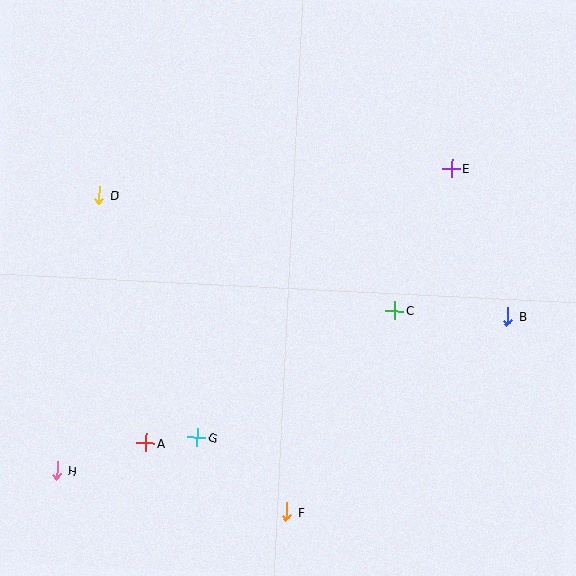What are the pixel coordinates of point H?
Point H is at (57, 470).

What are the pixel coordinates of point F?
Point F is at (286, 512).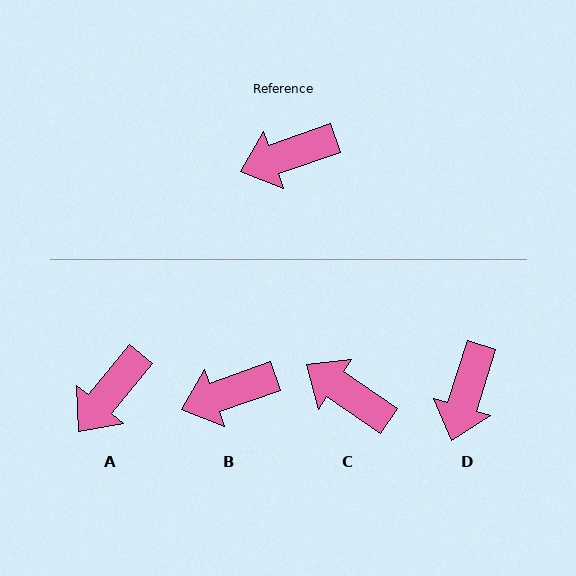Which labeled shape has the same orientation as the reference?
B.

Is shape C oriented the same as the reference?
No, it is off by about 54 degrees.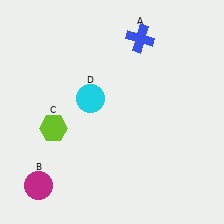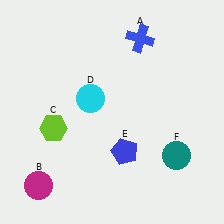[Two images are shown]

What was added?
A blue pentagon (E), a teal circle (F) were added in Image 2.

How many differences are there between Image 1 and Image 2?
There are 2 differences between the two images.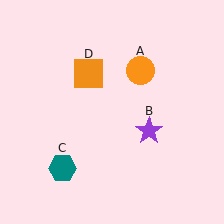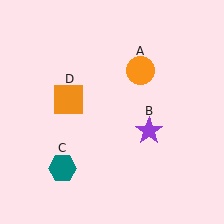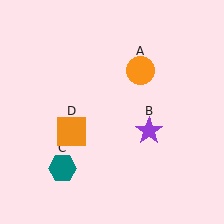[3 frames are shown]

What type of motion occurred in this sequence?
The orange square (object D) rotated counterclockwise around the center of the scene.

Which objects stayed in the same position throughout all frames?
Orange circle (object A) and purple star (object B) and teal hexagon (object C) remained stationary.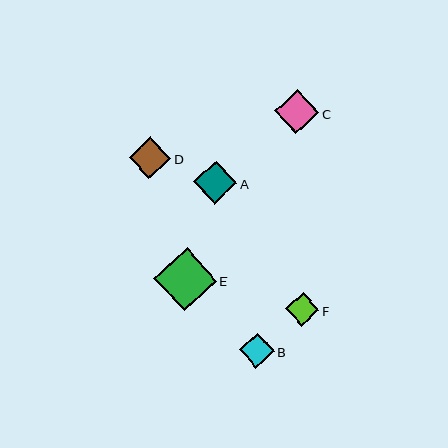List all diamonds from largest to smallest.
From largest to smallest: E, C, A, D, B, F.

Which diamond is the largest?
Diamond E is the largest with a size of approximately 63 pixels.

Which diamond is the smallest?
Diamond F is the smallest with a size of approximately 34 pixels.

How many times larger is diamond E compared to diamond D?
Diamond E is approximately 1.5 times the size of diamond D.